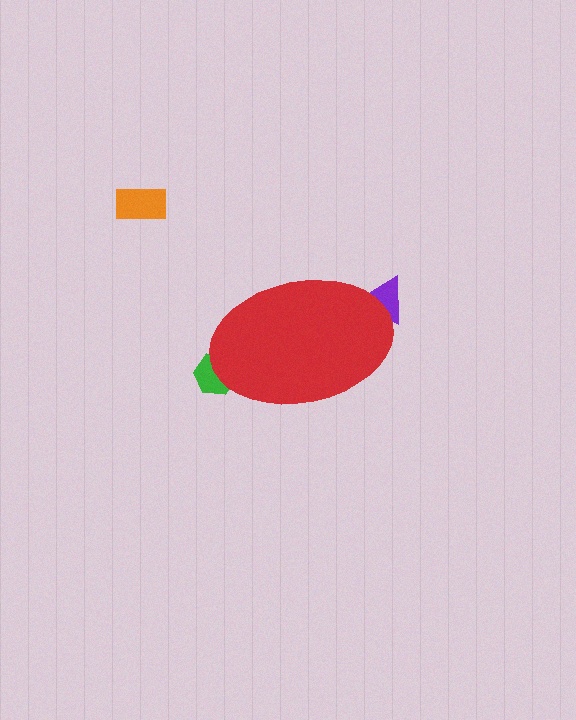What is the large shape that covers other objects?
A red ellipse.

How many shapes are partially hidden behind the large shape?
2 shapes are partially hidden.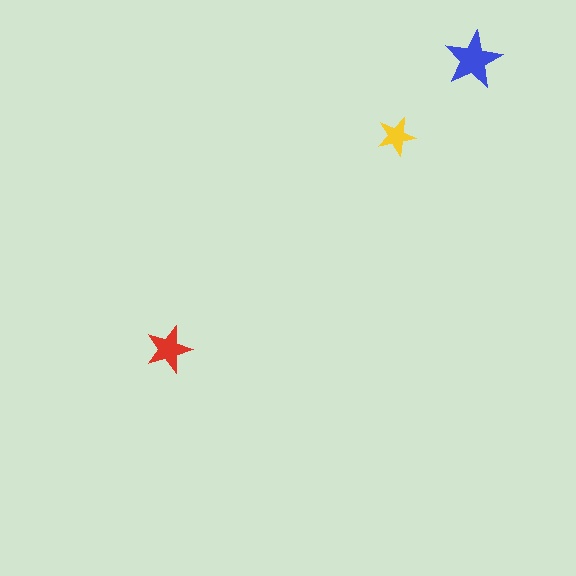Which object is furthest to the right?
The blue star is rightmost.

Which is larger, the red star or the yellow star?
The red one.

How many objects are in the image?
There are 3 objects in the image.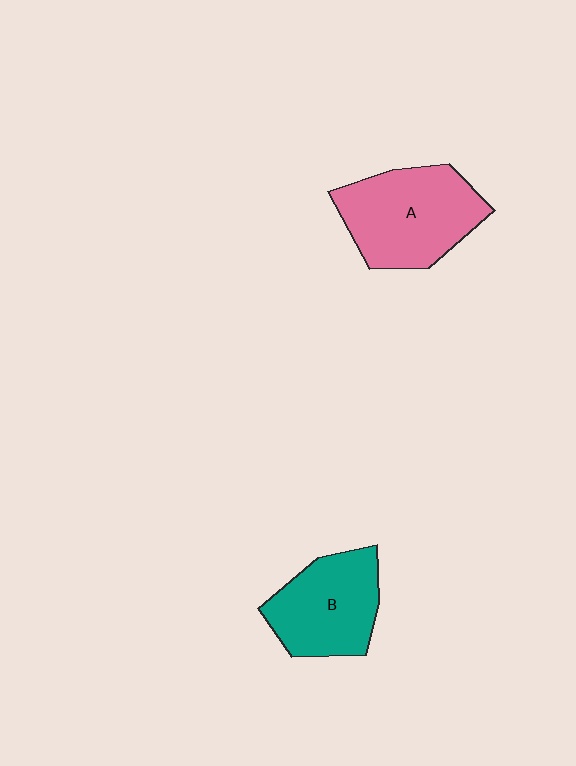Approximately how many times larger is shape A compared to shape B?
Approximately 1.2 times.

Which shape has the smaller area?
Shape B (teal).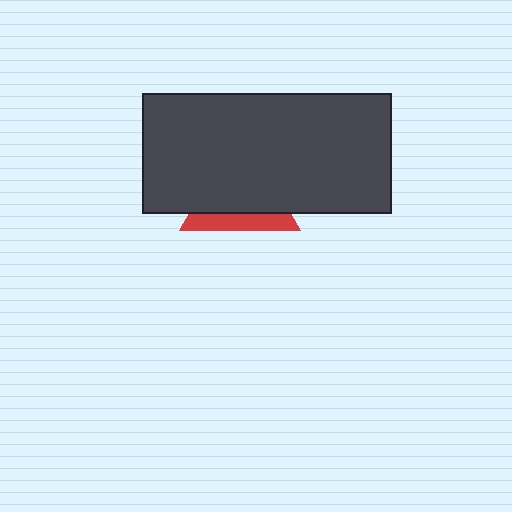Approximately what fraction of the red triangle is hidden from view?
Roughly 69% of the red triangle is hidden behind the dark gray rectangle.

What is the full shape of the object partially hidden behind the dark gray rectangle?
The partially hidden object is a red triangle.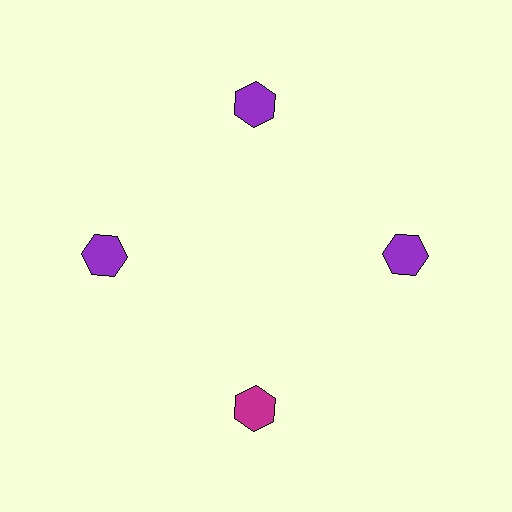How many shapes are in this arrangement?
There are 4 shapes arranged in a ring pattern.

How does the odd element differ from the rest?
It has a different color: magenta instead of purple.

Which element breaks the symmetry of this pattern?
The magenta hexagon at roughly the 6 o'clock position breaks the symmetry. All other shapes are purple hexagons.